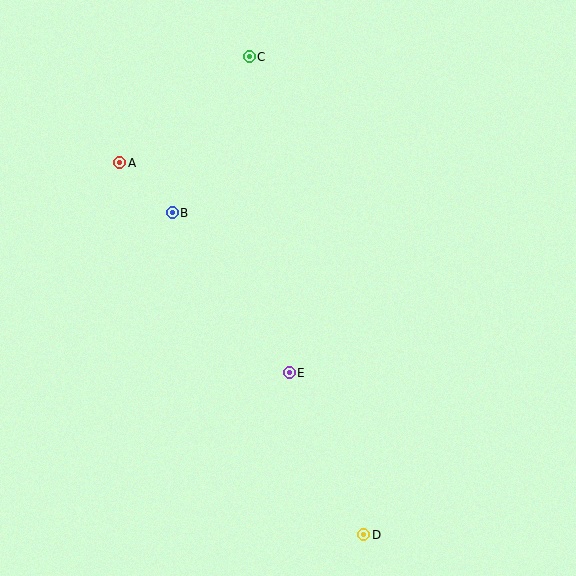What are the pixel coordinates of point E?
Point E is at (289, 373).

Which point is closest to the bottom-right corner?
Point D is closest to the bottom-right corner.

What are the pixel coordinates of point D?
Point D is at (364, 535).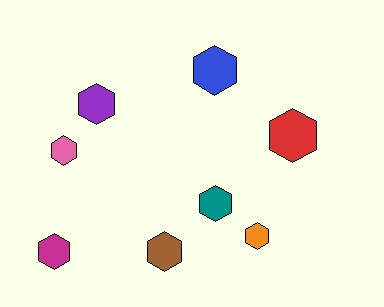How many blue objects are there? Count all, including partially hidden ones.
There is 1 blue object.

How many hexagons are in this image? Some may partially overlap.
There are 8 hexagons.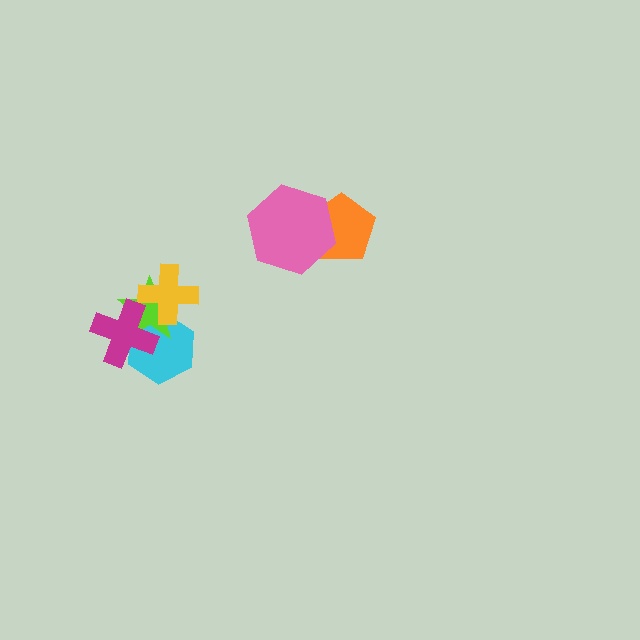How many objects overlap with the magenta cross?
2 objects overlap with the magenta cross.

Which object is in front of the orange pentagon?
The pink hexagon is in front of the orange pentagon.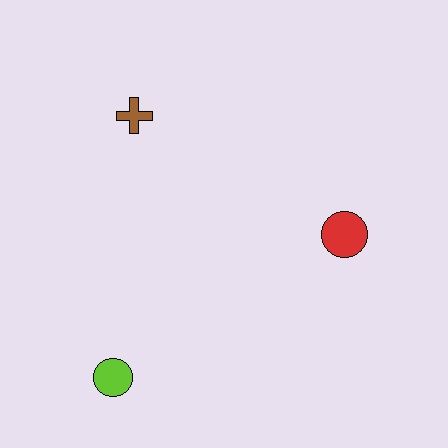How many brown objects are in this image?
There is 1 brown object.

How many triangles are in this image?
There are no triangles.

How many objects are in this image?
There are 3 objects.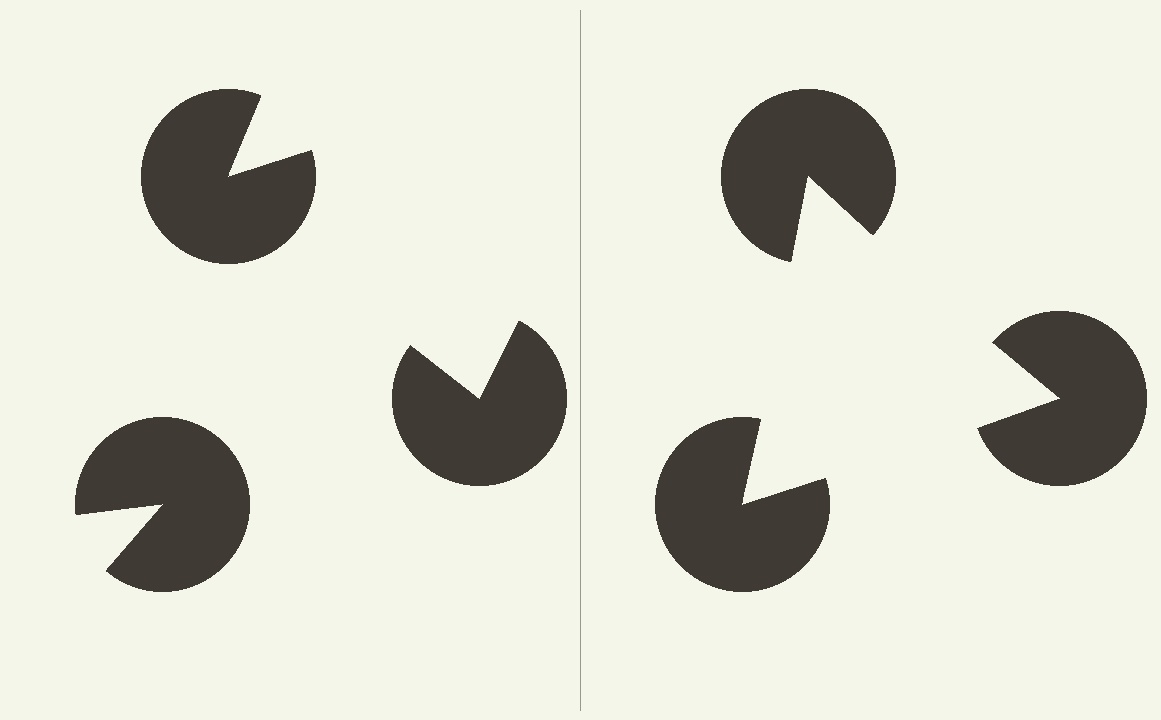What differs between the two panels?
The pac-man discs are positioned identically on both sides; only the wedge orientations differ. On the right they align to a triangle; on the left they are misaligned.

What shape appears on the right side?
An illusory triangle.